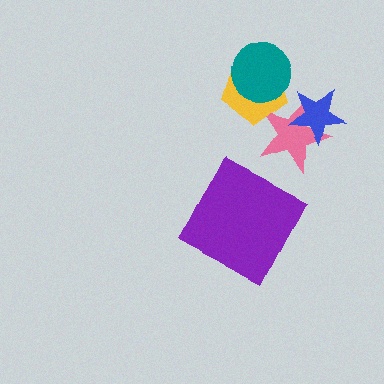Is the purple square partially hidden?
No, no other shape covers it.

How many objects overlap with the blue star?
1 object overlaps with the blue star.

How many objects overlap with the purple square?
0 objects overlap with the purple square.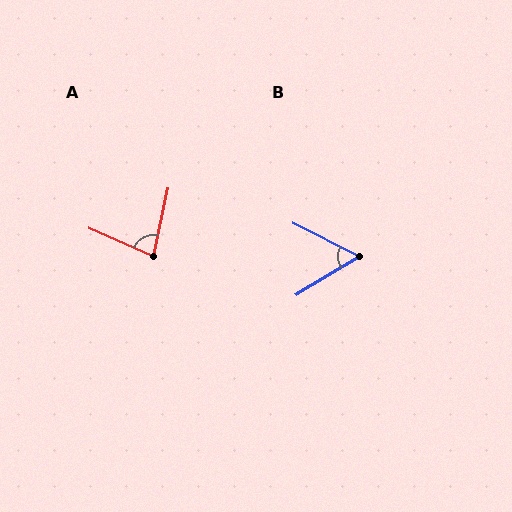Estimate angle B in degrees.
Approximately 58 degrees.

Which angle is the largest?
A, at approximately 78 degrees.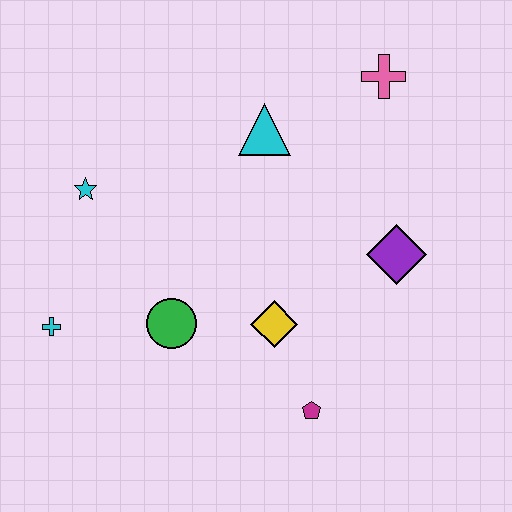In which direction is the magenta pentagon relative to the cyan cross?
The magenta pentagon is to the right of the cyan cross.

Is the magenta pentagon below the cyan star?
Yes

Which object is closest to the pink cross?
The cyan triangle is closest to the pink cross.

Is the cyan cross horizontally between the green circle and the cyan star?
No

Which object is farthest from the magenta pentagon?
The pink cross is farthest from the magenta pentagon.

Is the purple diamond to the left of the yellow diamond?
No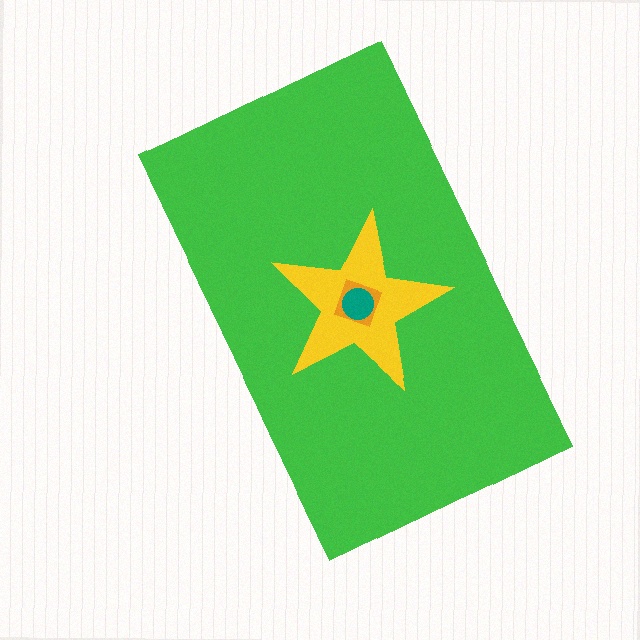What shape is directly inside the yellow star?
The orange square.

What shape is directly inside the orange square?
The teal circle.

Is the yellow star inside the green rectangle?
Yes.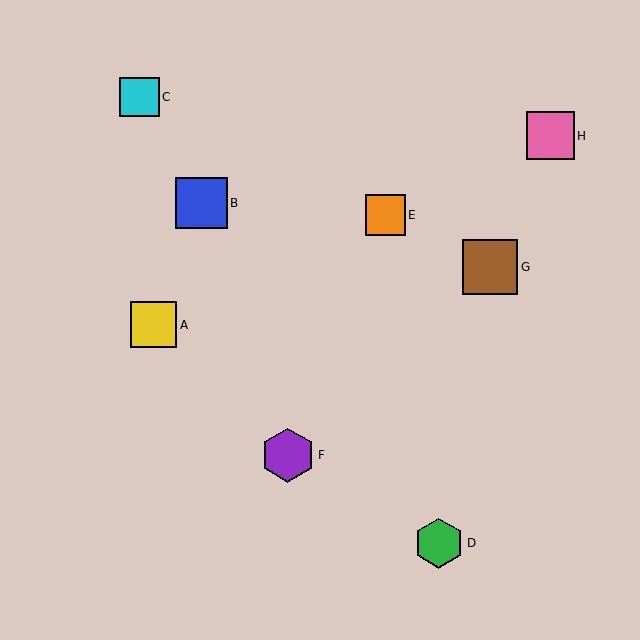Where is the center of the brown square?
The center of the brown square is at (490, 267).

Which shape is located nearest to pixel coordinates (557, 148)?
The pink square (labeled H) at (550, 136) is nearest to that location.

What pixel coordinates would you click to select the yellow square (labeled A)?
Click at (154, 325) to select the yellow square A.